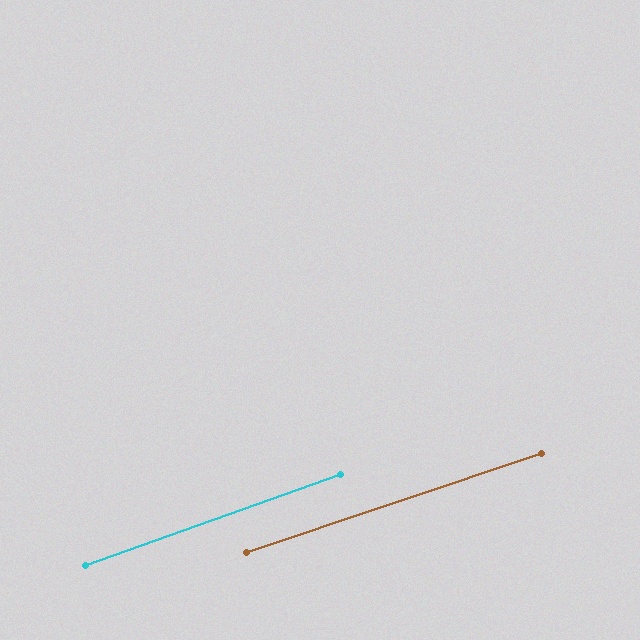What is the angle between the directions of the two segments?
Approximately 1 degree.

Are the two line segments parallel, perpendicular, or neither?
Parallel — their directions differ by only 1.2°.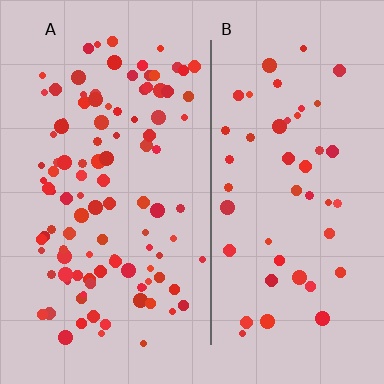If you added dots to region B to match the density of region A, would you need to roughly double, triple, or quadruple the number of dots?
Approximately double.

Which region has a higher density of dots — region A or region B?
A (the left).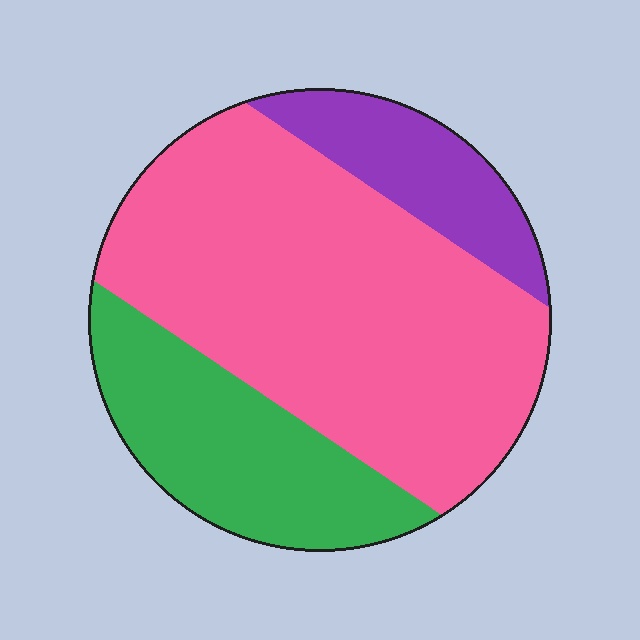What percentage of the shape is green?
Green takes up about one quarter (1/4) of the shape.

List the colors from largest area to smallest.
From largest to smallest: pink, green, purple.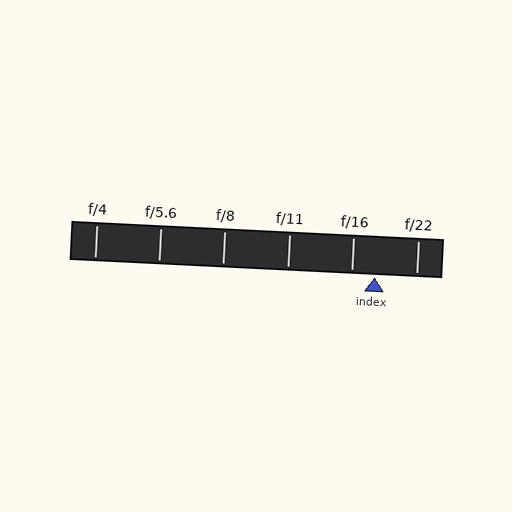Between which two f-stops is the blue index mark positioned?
The index mark is between f/16 and f/22.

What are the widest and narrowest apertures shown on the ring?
The widest aperture shown is f/4 and the narrowest is f/22.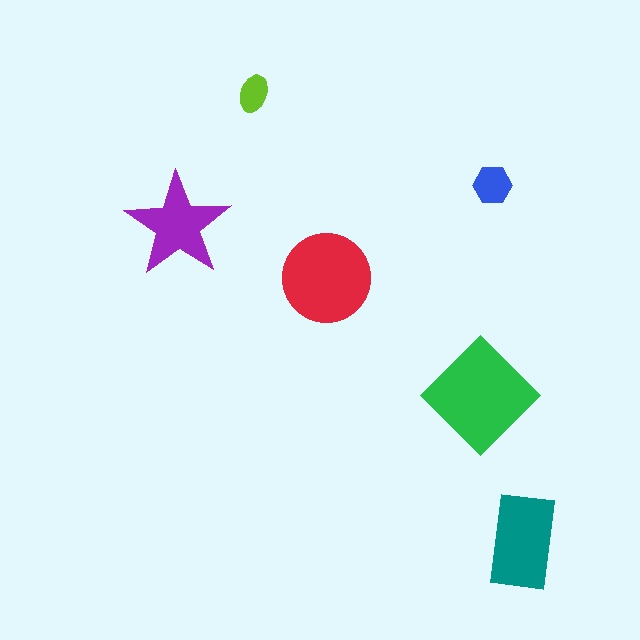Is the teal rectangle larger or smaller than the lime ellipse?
Larger.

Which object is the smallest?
The lime ellipse.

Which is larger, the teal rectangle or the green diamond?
The green diamond.